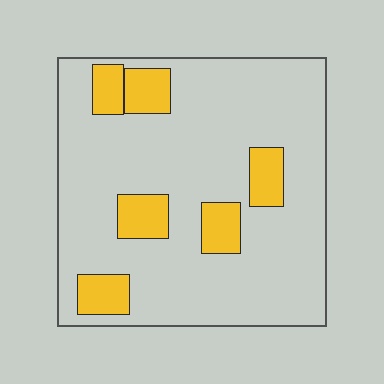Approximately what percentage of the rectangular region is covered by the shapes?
Approximately 15%.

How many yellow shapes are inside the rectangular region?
6.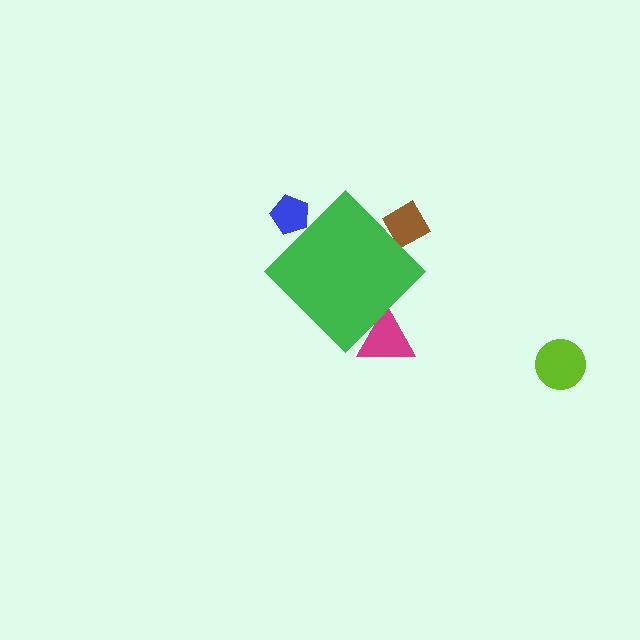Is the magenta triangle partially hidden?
Yes, the magenta triangle is partially hidden behind the green diamond.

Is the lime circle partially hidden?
No, the lime circle is fully visible.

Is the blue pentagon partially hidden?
Yes, the blue pentagon is partially hidden behind the green diamond.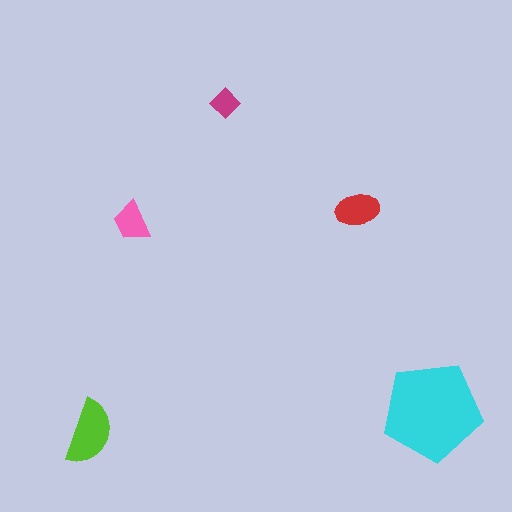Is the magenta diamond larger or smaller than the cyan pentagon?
Smaller.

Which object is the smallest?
The magenta diamond.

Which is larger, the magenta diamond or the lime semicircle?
The lime semicircle.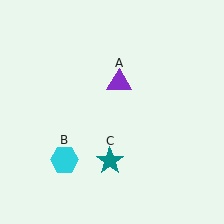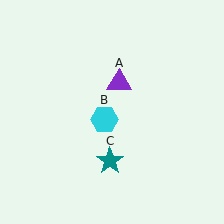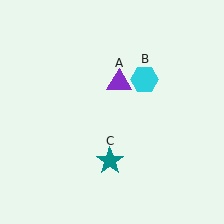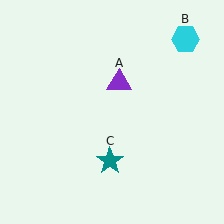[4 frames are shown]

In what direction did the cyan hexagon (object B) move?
The cyan hexagon (object B) moved up and to the right.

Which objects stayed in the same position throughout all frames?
Purple triangle (object A) and teal star (object C) remained stationary.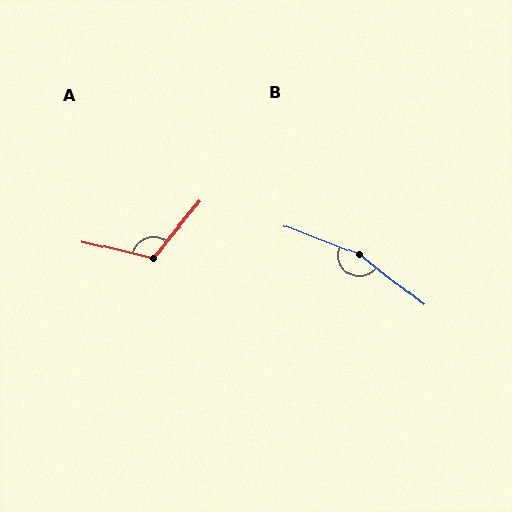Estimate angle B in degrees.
Approximately 163 degrees.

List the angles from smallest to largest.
A (116°), B (163°).